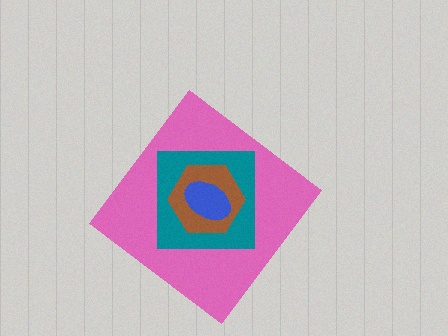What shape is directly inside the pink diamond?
The teal square.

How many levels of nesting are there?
4.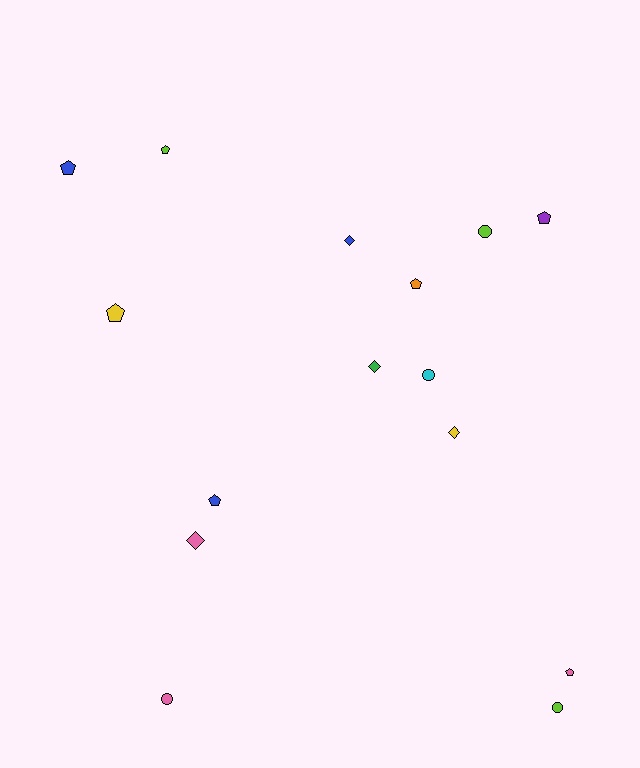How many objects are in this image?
There are 15 objects.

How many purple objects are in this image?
There is 1 purple object.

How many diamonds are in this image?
There are 4 diamonds.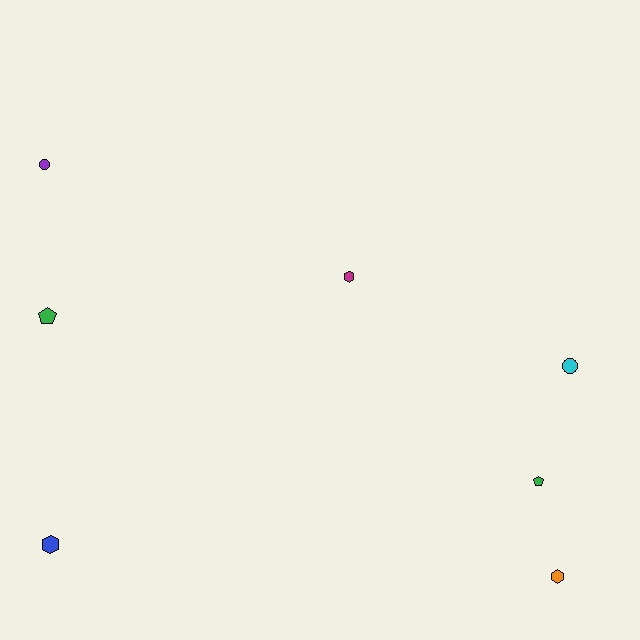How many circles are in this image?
There are 2 circles.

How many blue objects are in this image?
There is 1 blue object.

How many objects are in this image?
There are 7 objects.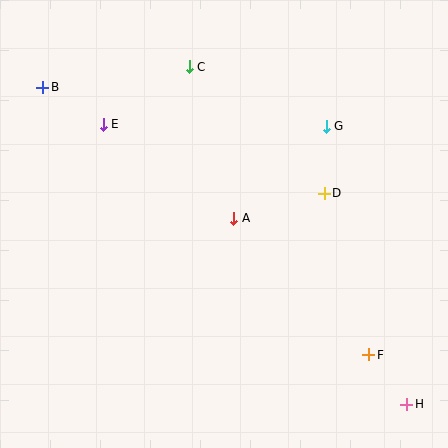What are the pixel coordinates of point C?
Point C is at (189, 67).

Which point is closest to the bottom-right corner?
Point H is closest to the bottom-right corner.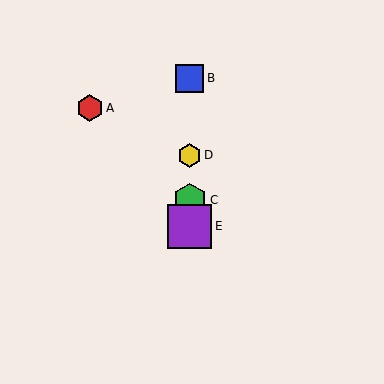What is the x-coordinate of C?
Object C is at x≈190.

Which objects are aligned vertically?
Objects B, C, D, E are aligned vertically.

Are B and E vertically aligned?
Yes, both are at x≈190.